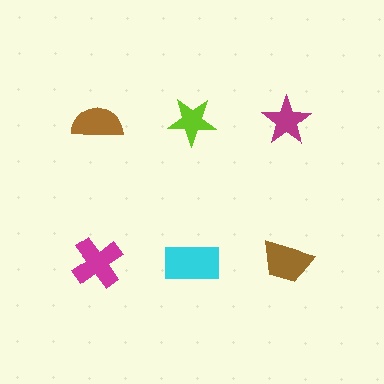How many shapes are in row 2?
3 shapes.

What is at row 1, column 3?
A magenta star.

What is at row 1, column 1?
A brown semicircle.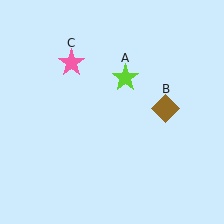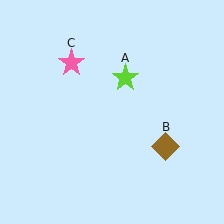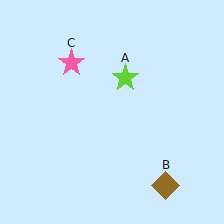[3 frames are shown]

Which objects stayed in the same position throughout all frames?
Lime star (object A) and pink star (object C) remained stationary.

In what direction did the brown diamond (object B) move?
The brown diamond (object B) moved down.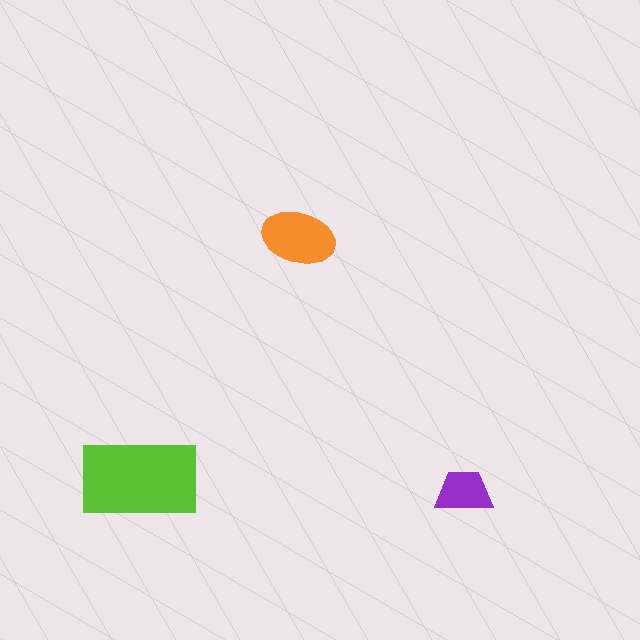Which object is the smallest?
The purple trapezoid.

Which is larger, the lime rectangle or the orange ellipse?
The lime rectangle.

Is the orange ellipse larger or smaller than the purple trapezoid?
Larger.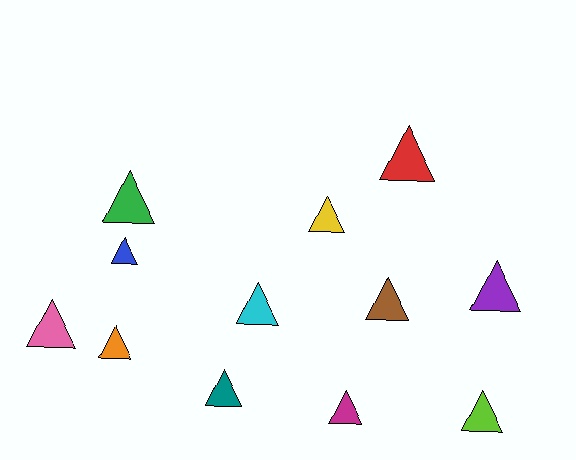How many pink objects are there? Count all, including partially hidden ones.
There is 1 pink object.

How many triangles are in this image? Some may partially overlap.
There are 12 triangles.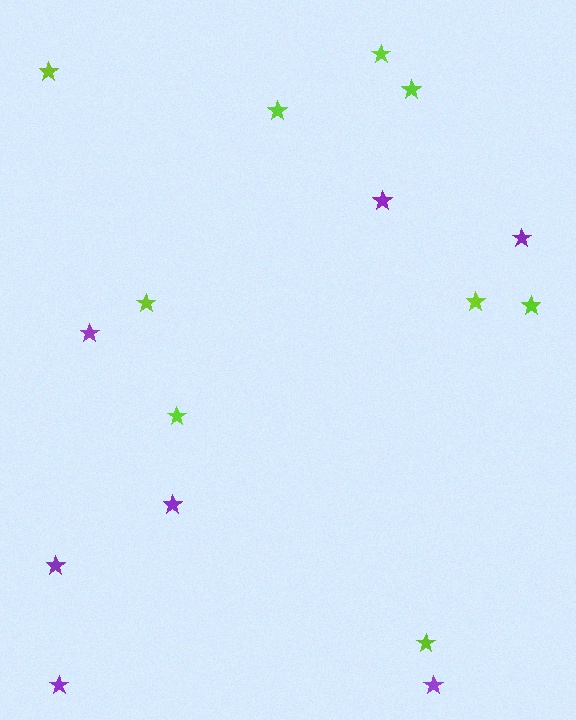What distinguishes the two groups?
There are 2 groups: one group of purple stars (7) and one group of lime stars (9).